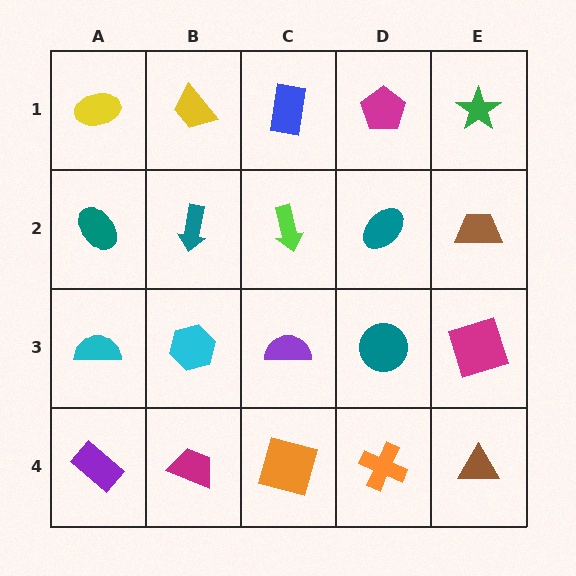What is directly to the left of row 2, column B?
A teal ellipse.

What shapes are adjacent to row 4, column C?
A purple semicircle (row 3, column C), a magenta trapezoid (row 4, column B), an orange cross (row 4, column D).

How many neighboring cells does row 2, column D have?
4.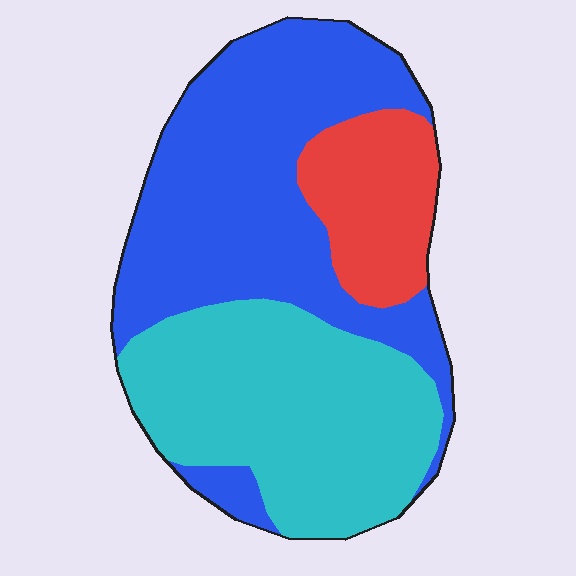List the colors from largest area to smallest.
From largest to smallest: blue, cyan, red.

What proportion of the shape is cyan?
Cyan covers 38% of the shape.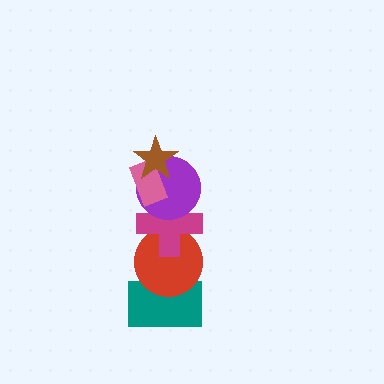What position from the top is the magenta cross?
The magenta cross is 4th from the top.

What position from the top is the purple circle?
The purple circle is 3rd from the top.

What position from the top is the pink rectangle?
The pink rectangle is 2nd from the top.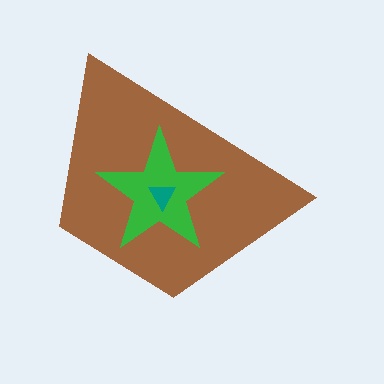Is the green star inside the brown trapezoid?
Yes.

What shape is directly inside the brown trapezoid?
The green star.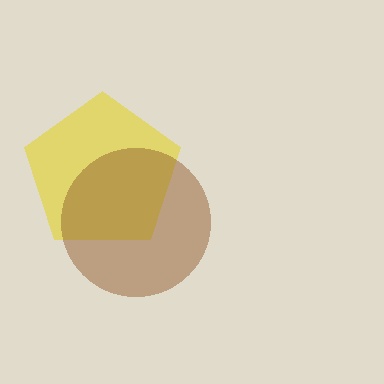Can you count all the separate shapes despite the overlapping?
Yes, there are 2 separate shapes.